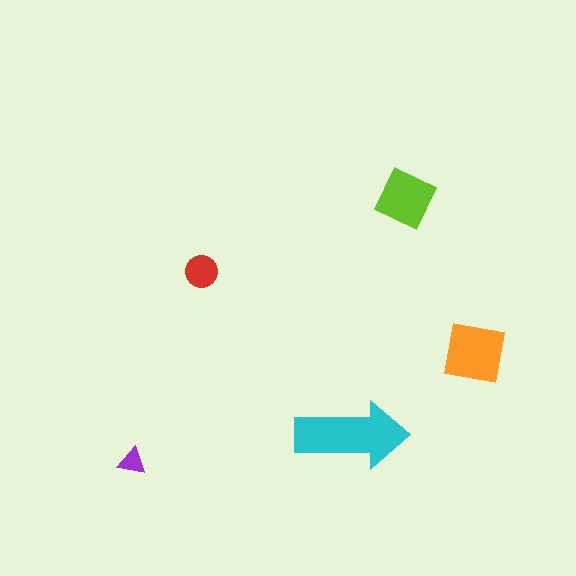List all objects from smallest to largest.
The purple triangle, the red circle, the lime square, the orange square, the cyan arrow.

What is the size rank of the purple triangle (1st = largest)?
5th.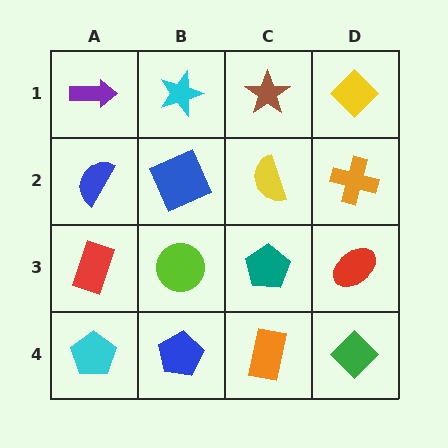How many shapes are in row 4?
4 shapes.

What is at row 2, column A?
A blue semicircle.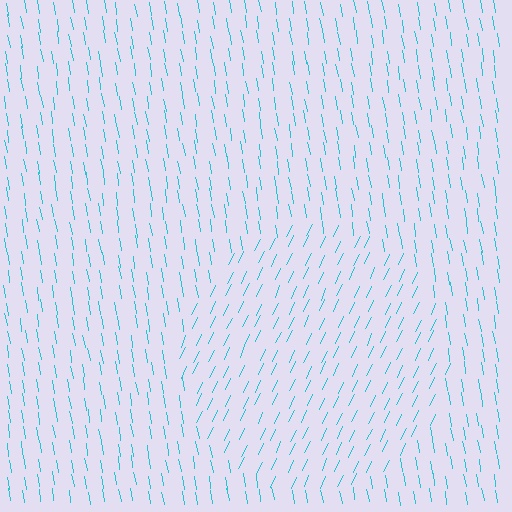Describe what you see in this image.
The image is filled with small cyan line segments. A circle region in the image has lines oriented differently from the surrounding lines, creating a visible texture boundary.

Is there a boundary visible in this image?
Yes, there is a texture boundary formed by a change in line orientation.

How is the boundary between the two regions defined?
The boundary is defined purely by a change in line orientation (approximately 34 degrees difference). All lines are the same color and thickness.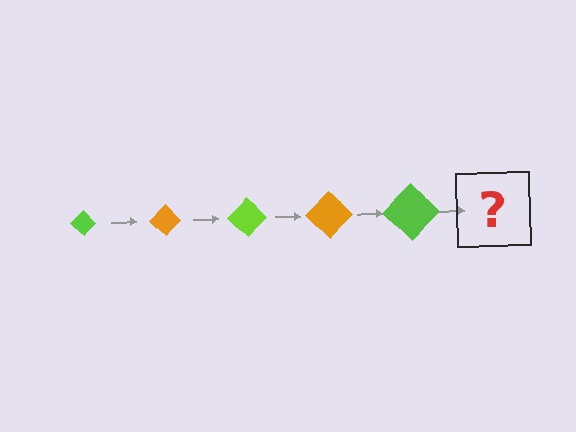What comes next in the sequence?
The next element should be an orange diamond, larger than the previous one.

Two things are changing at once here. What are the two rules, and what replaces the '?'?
The two rules are that the diamond grows larger each step and the color cycles through lime and orange. The '?' should be an orange diamond, larger than the previous one.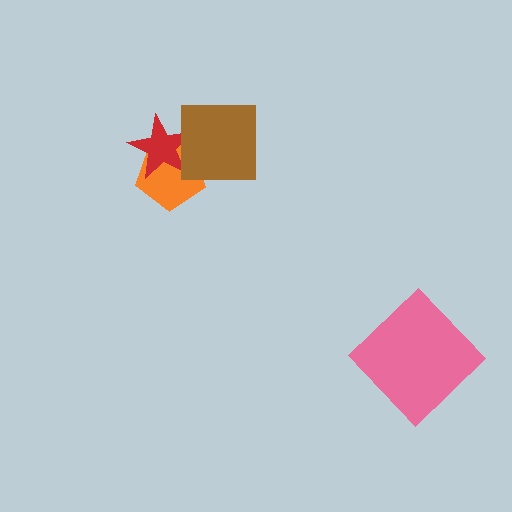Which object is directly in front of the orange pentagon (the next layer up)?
The red star is directly in front of the orange pentagon.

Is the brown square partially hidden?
No, no other shape covers it.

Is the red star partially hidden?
Yes, it is partially covered by another shape.